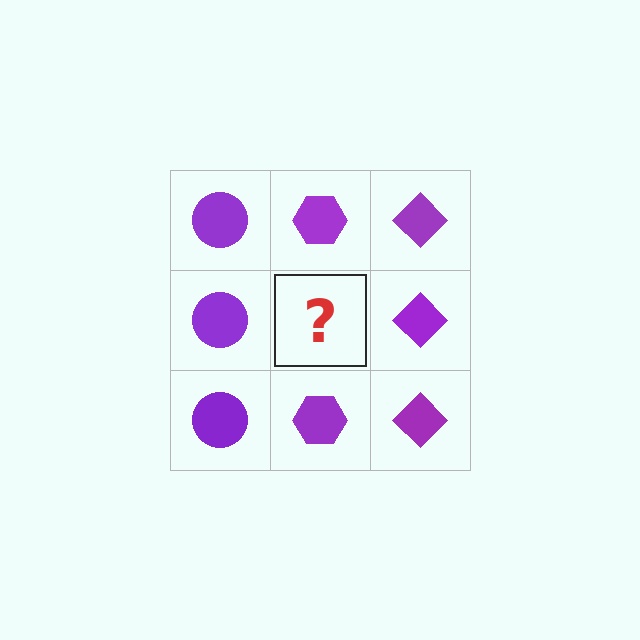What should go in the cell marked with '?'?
The missing cell should contain a purple hexagon.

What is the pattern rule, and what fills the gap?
The rule is that each column has a consistent shape. The gap should be filled with a purple hexagon.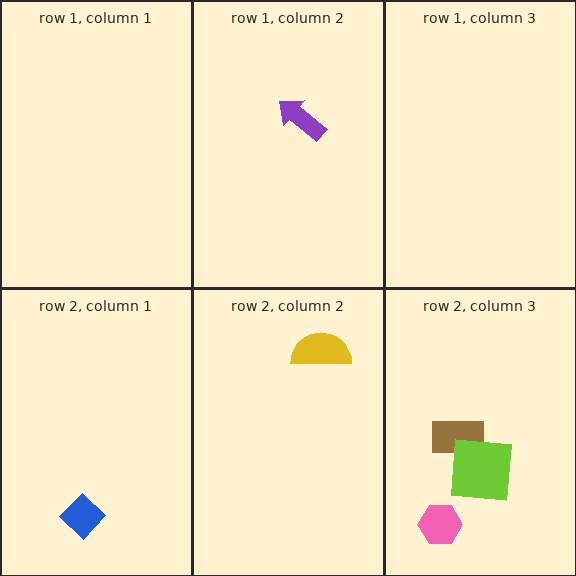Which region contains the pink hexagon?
The row 2, column 3 region.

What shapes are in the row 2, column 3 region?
The brown rectangle, the lime square, the pink hexagon.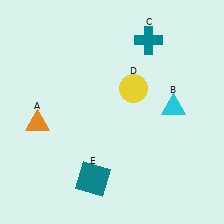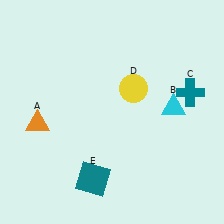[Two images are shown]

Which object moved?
The teal cross (C) moved down.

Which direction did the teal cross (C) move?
The teal cross (C) moved down.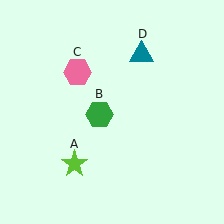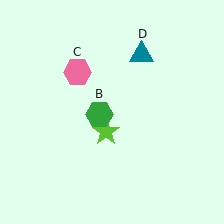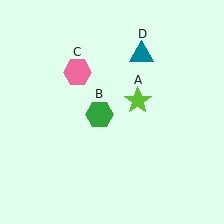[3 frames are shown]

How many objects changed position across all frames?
1 object changed position: lime star (object A).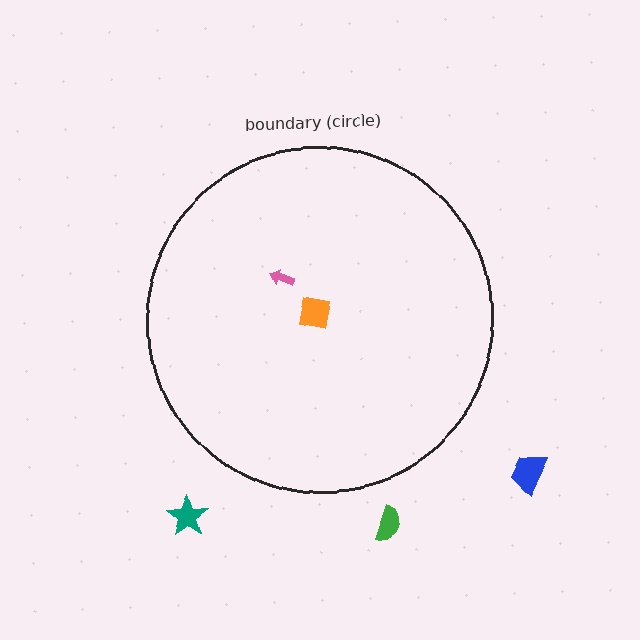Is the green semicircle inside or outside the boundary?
Outside.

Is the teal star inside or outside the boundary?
Outside.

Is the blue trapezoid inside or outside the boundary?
Outside.